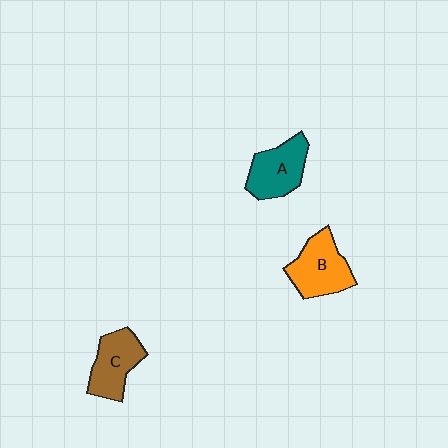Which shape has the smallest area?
Shape C (brown).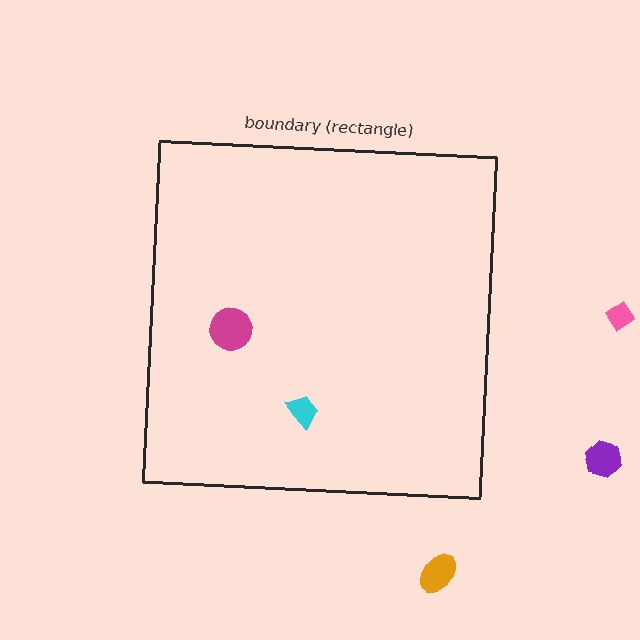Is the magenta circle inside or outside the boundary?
Inside.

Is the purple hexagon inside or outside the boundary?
Outside.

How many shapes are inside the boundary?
2 inside, 3 outside.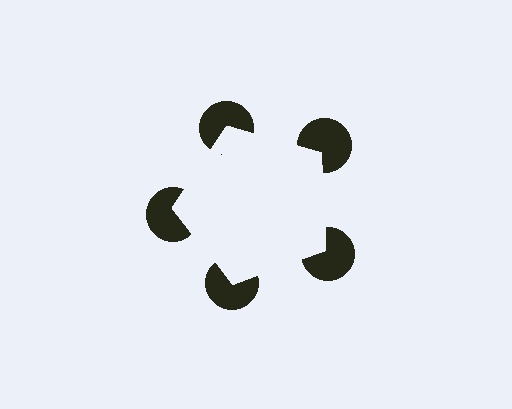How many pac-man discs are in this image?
There are 5 — one at each vertex of the illusory pentagon.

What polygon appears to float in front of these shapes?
An illusory pentagon — its edges are inferred from the aligned wedge cuts in the pac-man discs, not physically drawn.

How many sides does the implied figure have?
5 sides.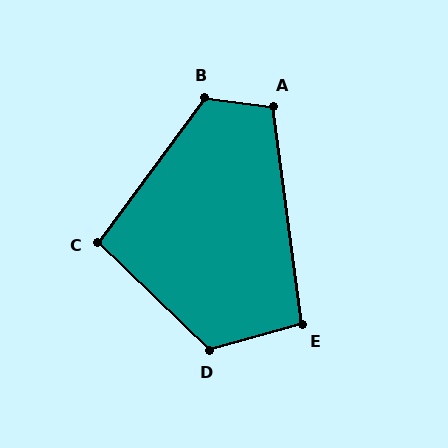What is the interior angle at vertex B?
Approximately 119 degrees (obtuse).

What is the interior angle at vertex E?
Approximately 98 degrees (obtuse).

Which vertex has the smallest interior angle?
C, at approximately 98 degrees.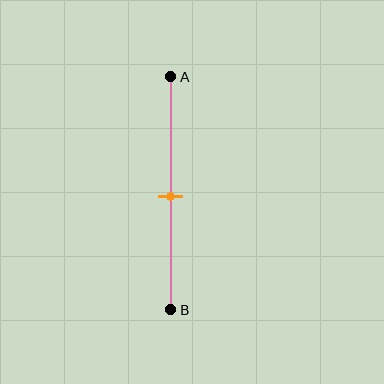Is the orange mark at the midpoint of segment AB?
Yes, the mark is approximately at the midpoint.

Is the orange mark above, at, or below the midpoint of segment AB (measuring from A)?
The orange mark is approximately at the midpoint of segment AB.